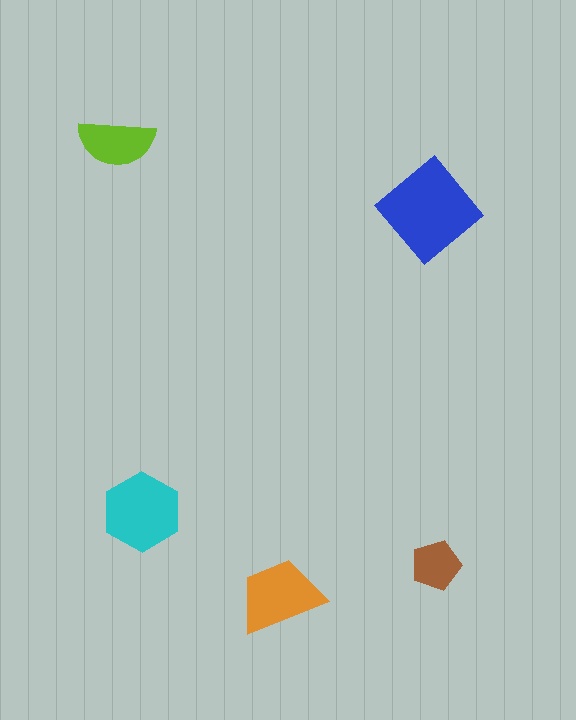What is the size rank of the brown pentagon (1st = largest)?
5th.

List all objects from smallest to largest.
The brown pentagon, the lime semicircle, the orange trapezoid, the cyan hexagon, the blue diamond.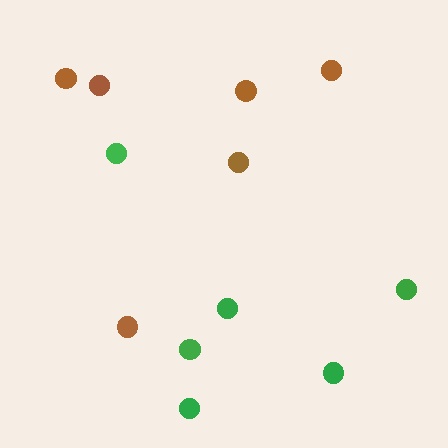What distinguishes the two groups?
There are 2 groups: one group of green circles (6) and one group of brown circles (6).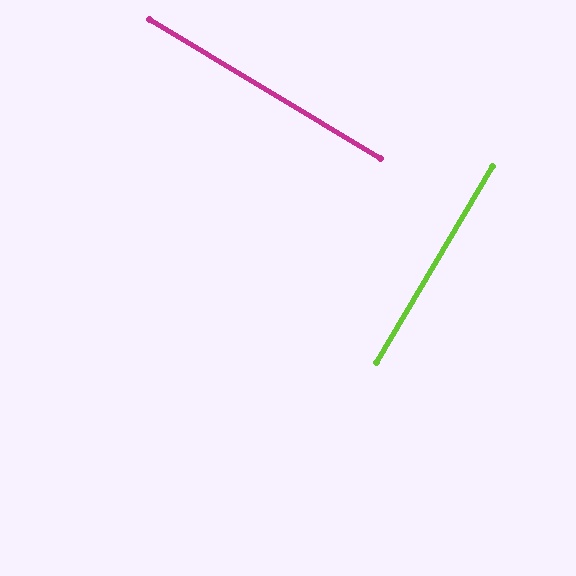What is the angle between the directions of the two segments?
Approximately 90 degrees.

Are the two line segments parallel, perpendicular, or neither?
Perpendicular — they meet at approximately 90°.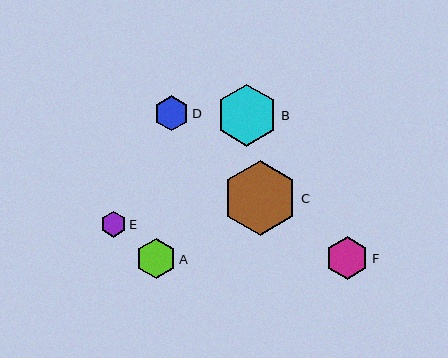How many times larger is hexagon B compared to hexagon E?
Hexagon B is approximately 2.4 times the size of hexagon E.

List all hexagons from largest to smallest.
From largest to smallest: C, B, F, A, D, E.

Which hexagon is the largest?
Hexagon C is the largest with a size of approximately 75 pixels.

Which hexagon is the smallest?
Hexagon E is the smallest with a size of approximately 26 pixels.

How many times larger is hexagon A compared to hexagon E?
Hexagon A is approximately 1.5 times the size of hexagon E.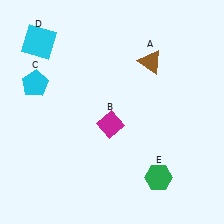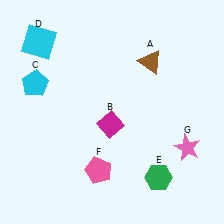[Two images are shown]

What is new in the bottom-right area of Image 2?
A pink star (G) was added in the bottom-right area of Image 2.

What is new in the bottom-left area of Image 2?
A pink pentagon (F) was added in the bottom-left area of Image 2.